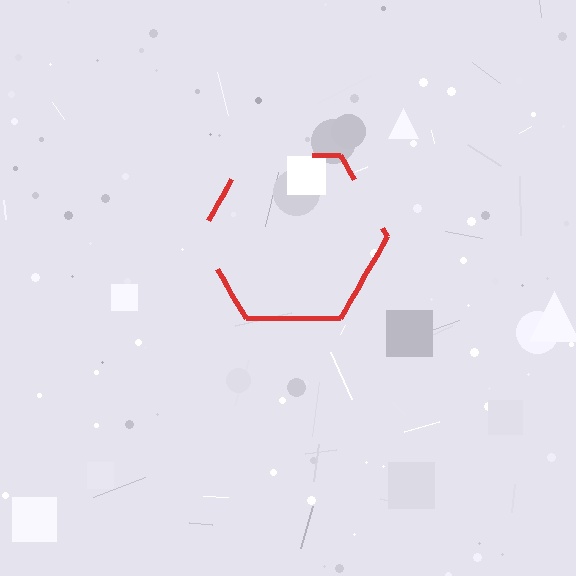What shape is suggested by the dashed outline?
The dashed outline suggests a hexagon.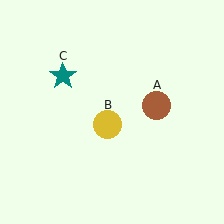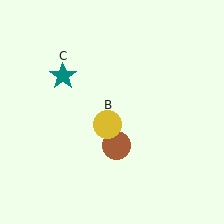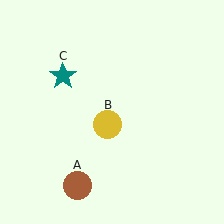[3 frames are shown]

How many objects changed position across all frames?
1 object changed position: brown circle (object A).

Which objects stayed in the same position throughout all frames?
Yellow circle (object B) and teal star (object C) remained stationary.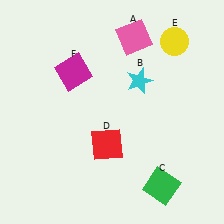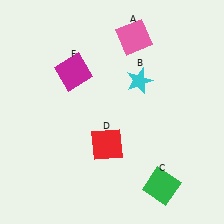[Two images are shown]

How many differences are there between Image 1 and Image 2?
There is 1 difference between the two images.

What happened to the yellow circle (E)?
The yellow circle (E) was removed in Image 2. It was in the top-right area of Image 1.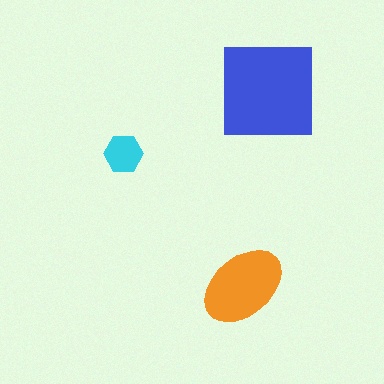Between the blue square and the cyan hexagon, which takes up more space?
The blue square.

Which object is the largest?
The blue square.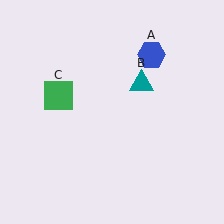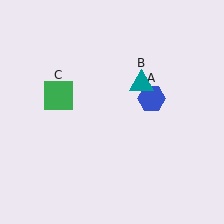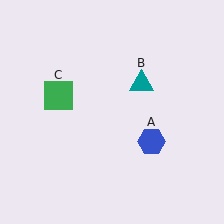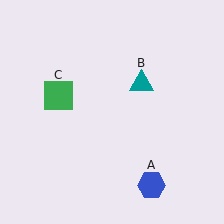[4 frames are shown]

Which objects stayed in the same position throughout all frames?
Teal triangle (object B) and green square (object C) remained stationary.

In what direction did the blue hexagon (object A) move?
The blue hexagon (object A) moved down.